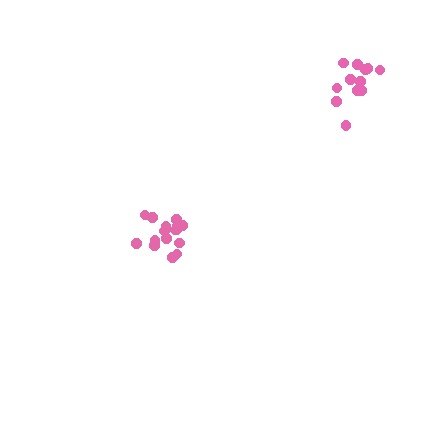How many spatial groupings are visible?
There are 2 spatial groupings.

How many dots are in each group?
Group 1: 16 dots, Group 2: 13 dots (29 total).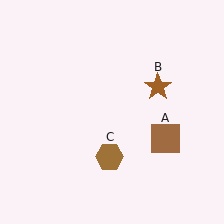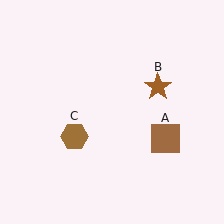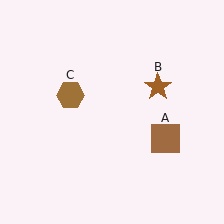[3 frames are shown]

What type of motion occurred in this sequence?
The brown hexagon (object C) rotated clockwise around the center of the scene.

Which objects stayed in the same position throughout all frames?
Brown square (object A) and brown star (object B) remained stationary.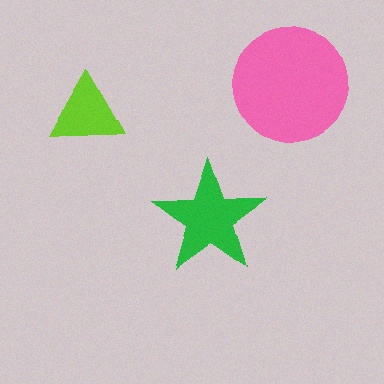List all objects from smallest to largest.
The lime triangle, the green star, the pink circle.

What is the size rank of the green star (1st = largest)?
2nd.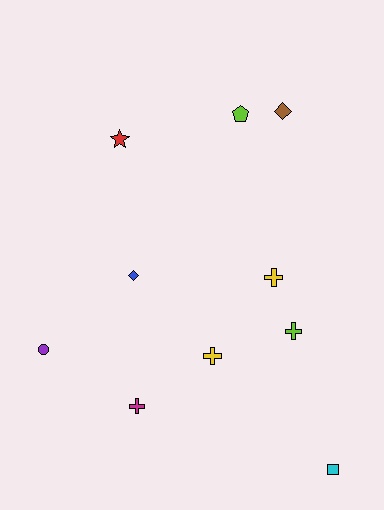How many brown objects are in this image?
There is 1 brown object.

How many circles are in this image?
There is 1 circle.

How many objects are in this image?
There are 10 objects.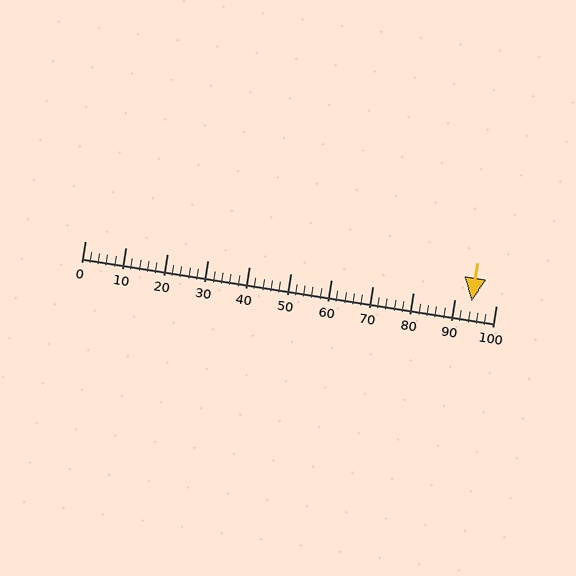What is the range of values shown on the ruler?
The ruler shows values from 0 to 100.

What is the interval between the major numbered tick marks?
The major tick marks are spaced 10 units apart.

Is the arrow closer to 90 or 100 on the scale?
The arrow is closer to 90.